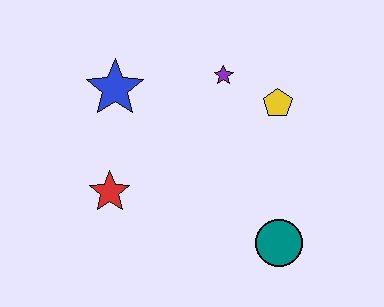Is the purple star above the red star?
Yes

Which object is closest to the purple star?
The yellow pentagon is closest to the purple star.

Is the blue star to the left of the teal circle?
Yes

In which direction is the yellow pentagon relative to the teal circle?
The yellow pentagon is above the teal circle.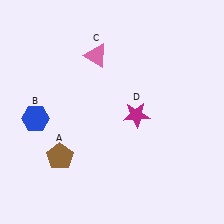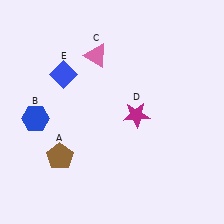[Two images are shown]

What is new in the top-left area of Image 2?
A blue diamond (E) was added in the top-left area of Image 2.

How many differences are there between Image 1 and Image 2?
There is 1 difference between the two images.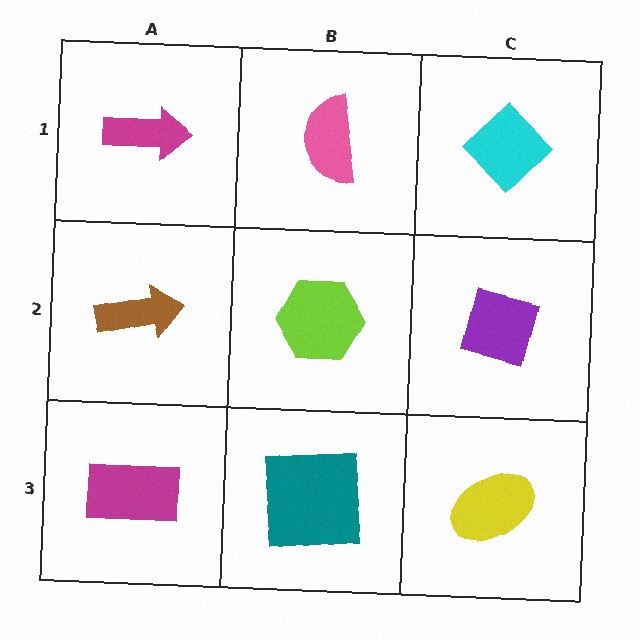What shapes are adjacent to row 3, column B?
A lime hexagon (row 2, column B), a magenta rectangle (row 3, column A), a yellow ellipse (row 3, column C).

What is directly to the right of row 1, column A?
A pink semicircle.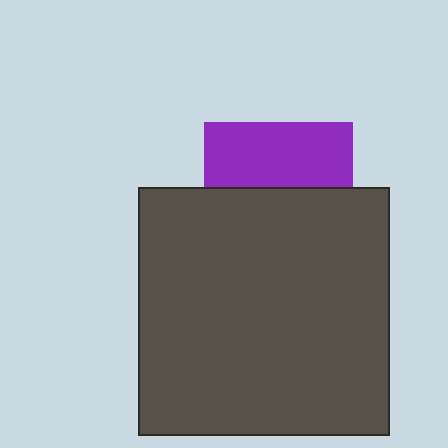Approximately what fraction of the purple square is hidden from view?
Roughly 55% of the purple square is hidden behind the dark gray rectangle.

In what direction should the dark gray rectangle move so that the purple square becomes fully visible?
The dark gray rectangle should move down. That is the shortest direction to clear the overlap and leave the purple square fully visible.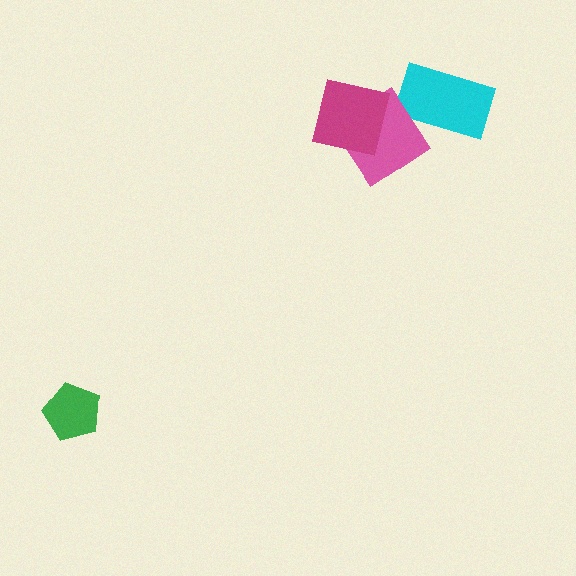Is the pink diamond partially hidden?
Yes, it is partially covered by another shape.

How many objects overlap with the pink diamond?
1 object overlaps with the pink diamond.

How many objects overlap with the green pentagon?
0 objects overlap with the green pentagon.